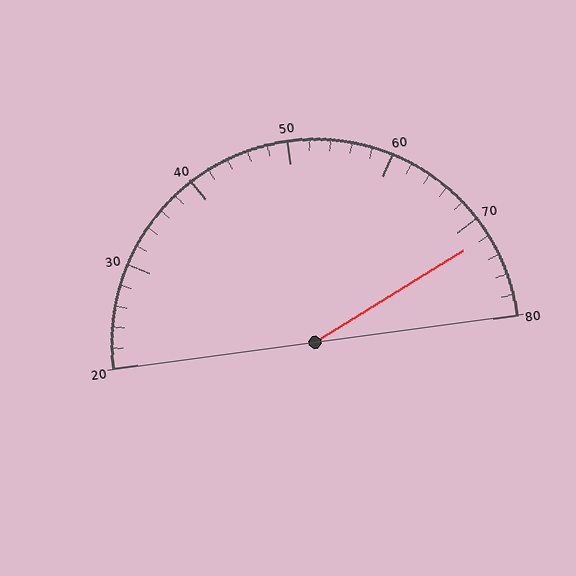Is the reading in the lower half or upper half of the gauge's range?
The reading is in the upper half of the range (20 to 80).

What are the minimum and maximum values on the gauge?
The gauge ranges from 20 to 80.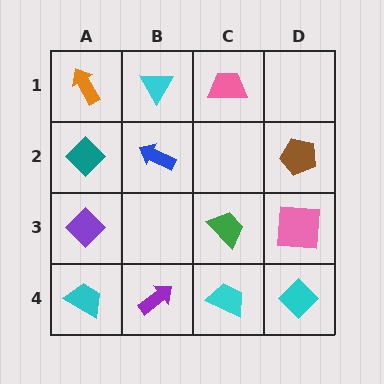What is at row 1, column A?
An orange arrow.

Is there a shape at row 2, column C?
No, that cell is empty.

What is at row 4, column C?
A cyan trapezoid.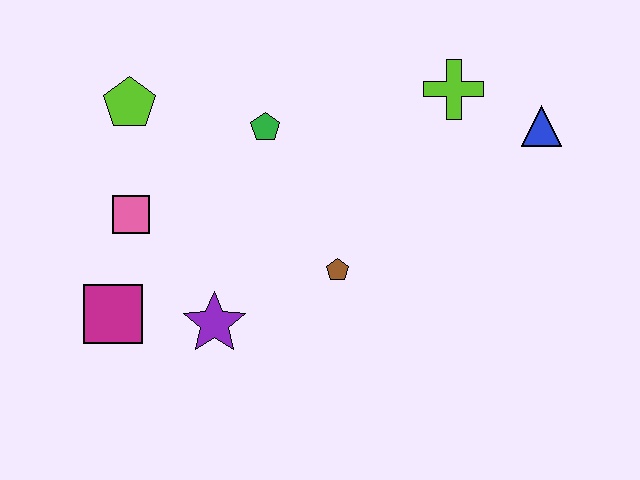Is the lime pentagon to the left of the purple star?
Yes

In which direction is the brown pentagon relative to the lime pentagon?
The brown pentagon is to the right of the lime pentagon.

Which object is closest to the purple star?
The magenta square is closest to the purple star.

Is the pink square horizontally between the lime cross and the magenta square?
Yes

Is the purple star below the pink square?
Yes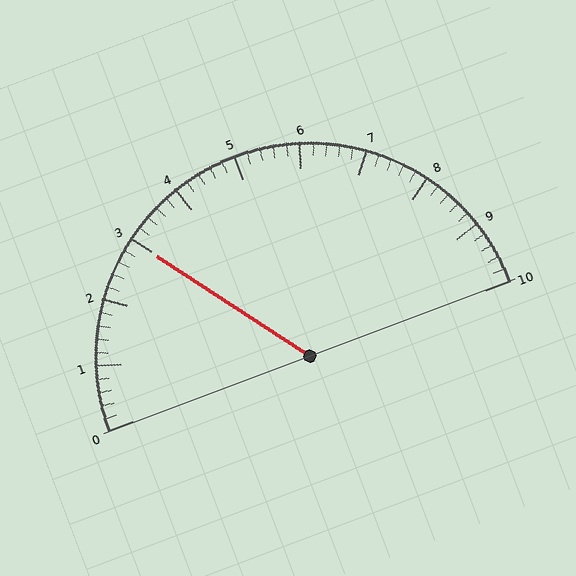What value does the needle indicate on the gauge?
The needle indicates approximately 3.0.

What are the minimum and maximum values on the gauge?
The gauge ranges from 0 to 10.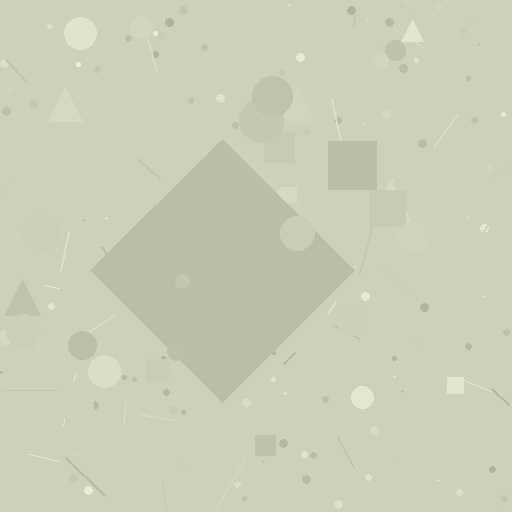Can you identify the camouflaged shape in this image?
The camouflaged shape is a diamond.